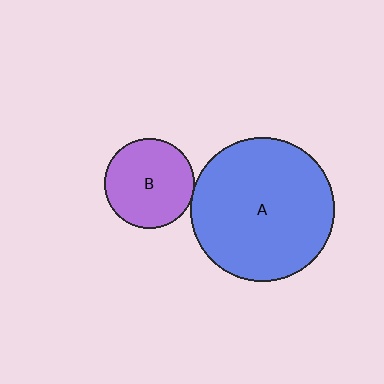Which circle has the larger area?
Circle A (blue).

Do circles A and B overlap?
Yes.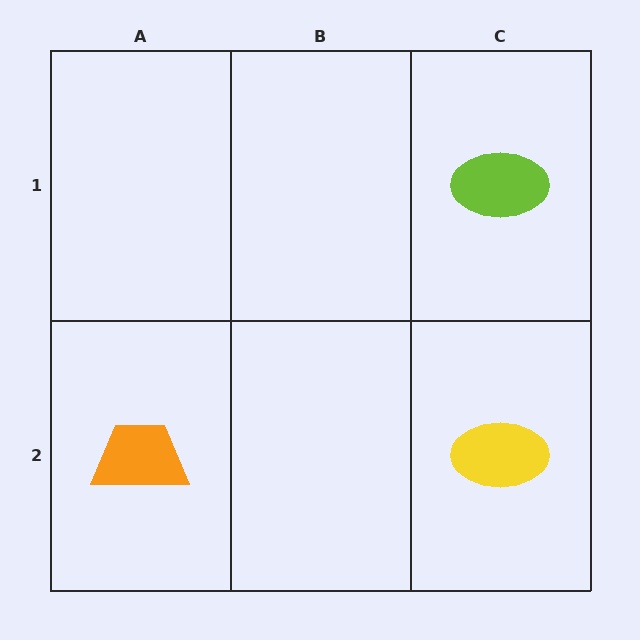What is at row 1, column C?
A lime ellipse.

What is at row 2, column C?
A yellow ellipse.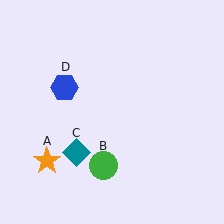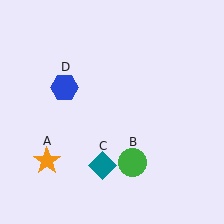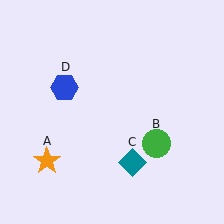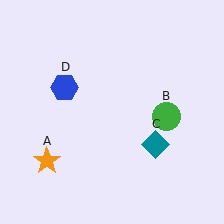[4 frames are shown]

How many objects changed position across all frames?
2 objects changed position: green circle (object B), teal diamond (object C).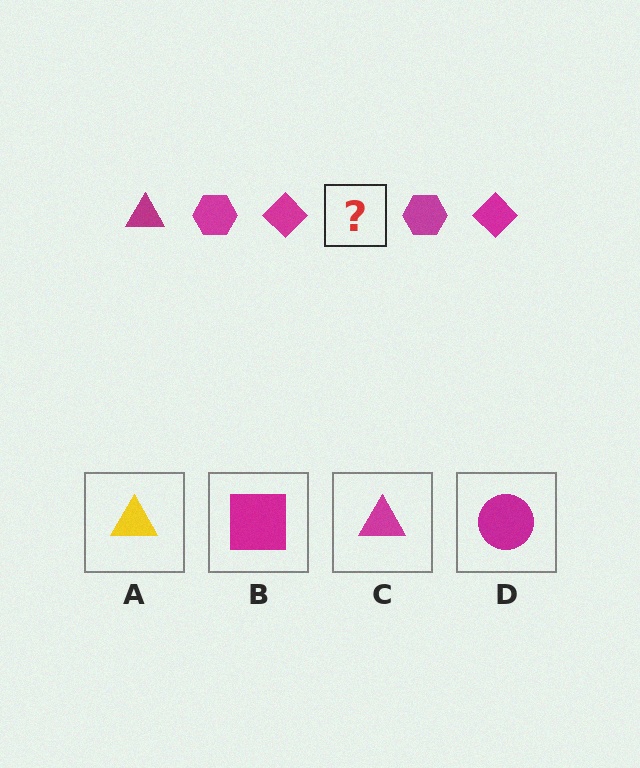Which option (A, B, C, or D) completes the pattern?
C.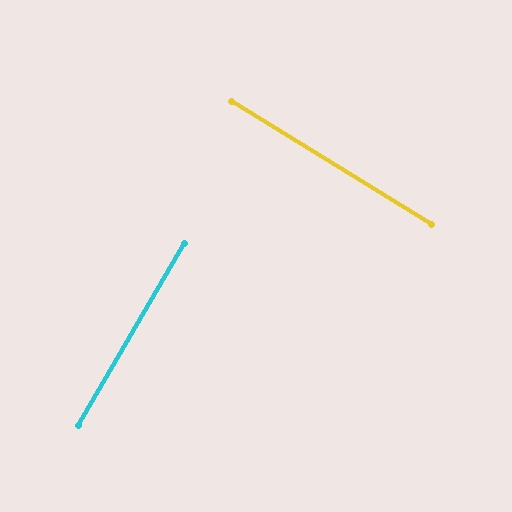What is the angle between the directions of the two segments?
Approximately 89 degrees.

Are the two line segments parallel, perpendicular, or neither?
Perpendicular — they meet at approximately 89°.